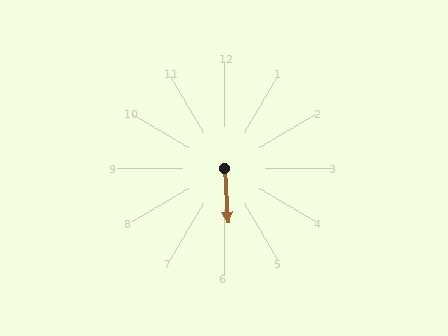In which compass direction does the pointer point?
South.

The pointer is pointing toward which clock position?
Roughly 6 o'clock.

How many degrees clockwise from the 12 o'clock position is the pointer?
Approximately 176 degrees.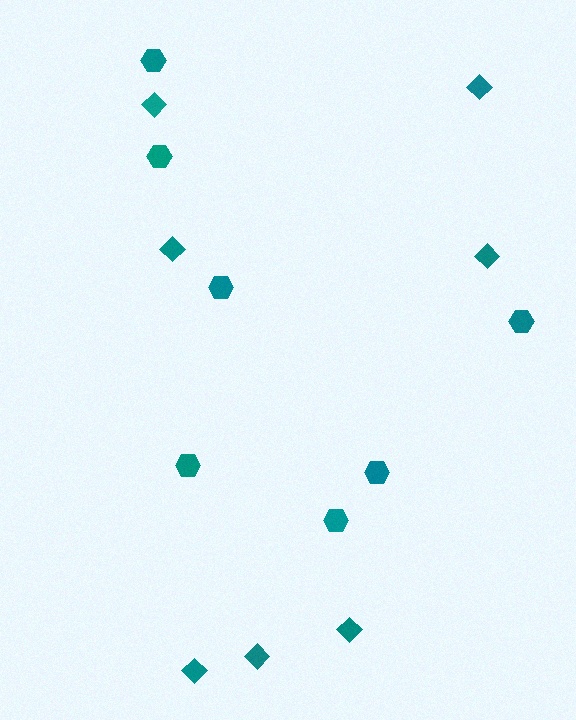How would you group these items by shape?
There are 2 groups: one group of diamonds (7) and one group of hexagons (7).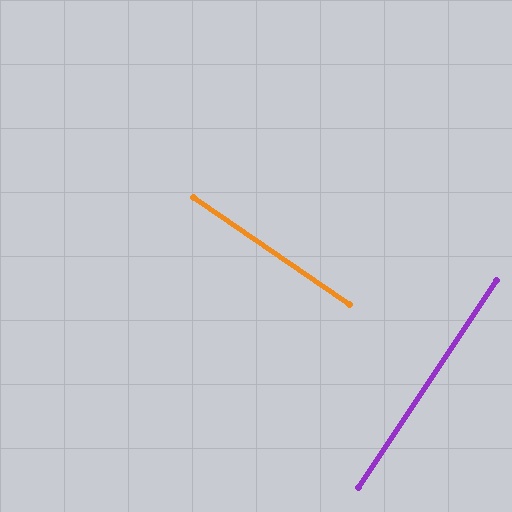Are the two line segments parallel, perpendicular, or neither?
Perpendicular — they meet at approximately 89°.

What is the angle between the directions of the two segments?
Approximately 89 degrees.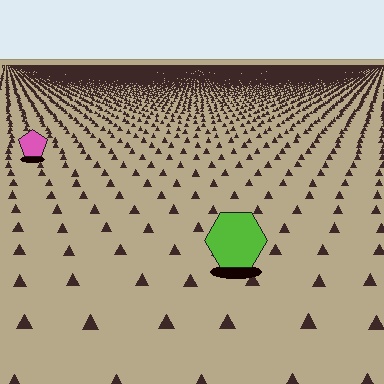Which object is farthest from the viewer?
The pink pentagon is farthest from the viewer. It appears smaller and the ground texture around it is denser.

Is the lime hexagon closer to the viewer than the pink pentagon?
Yes. The lime hexagon is closer — you can tell from the texture gradient: the ground texture is coarser near it.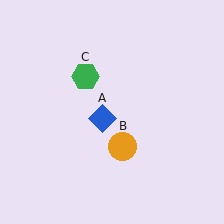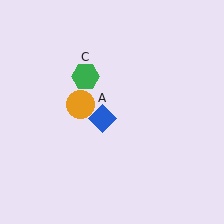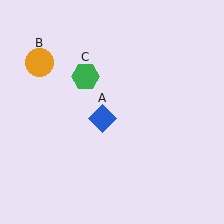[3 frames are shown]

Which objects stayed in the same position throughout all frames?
Blue diamond (object A) and green hexagon (object C) remained stationary.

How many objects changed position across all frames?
1 object changed position: orange circle (object B).